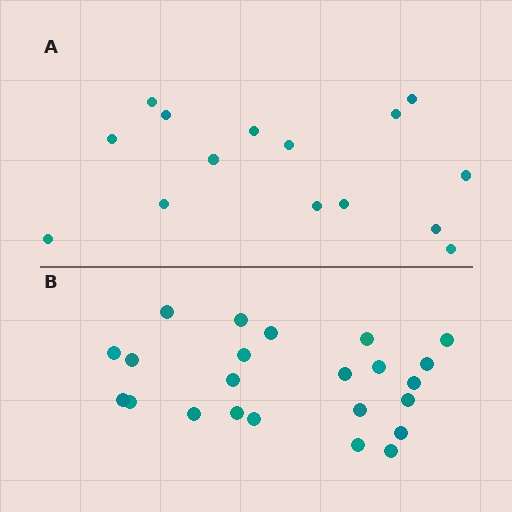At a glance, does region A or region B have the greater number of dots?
Region B (the bottom region) has more dots.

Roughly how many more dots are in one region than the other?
Region B has roughly 8 or so more dots than region A.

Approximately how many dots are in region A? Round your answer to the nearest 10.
About 20 dots. (The exact count is 15, which rounds to 20.)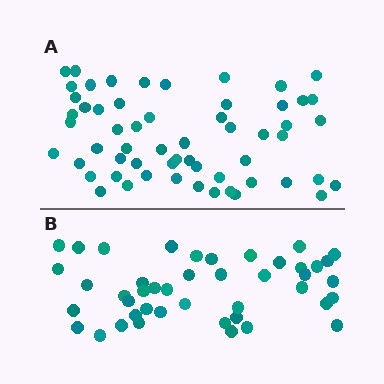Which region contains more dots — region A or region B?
Region A (the top region) has more dots.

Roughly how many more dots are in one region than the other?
Region A has approximately 15 more dots than region B.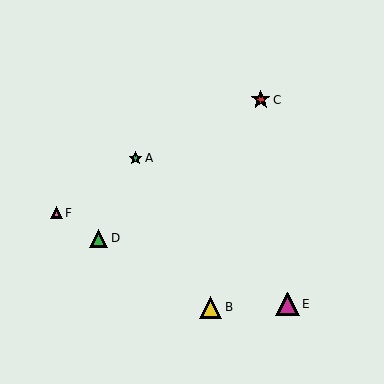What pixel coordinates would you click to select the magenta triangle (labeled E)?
Click at (287, 304) to select the magenta triangle E.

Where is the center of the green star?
The center of the green star is at (136, 158).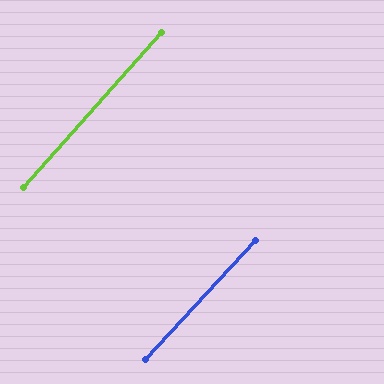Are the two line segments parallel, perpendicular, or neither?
Parallel — their directions differ by only 0.9°.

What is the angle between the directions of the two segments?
Approximately 1 degree.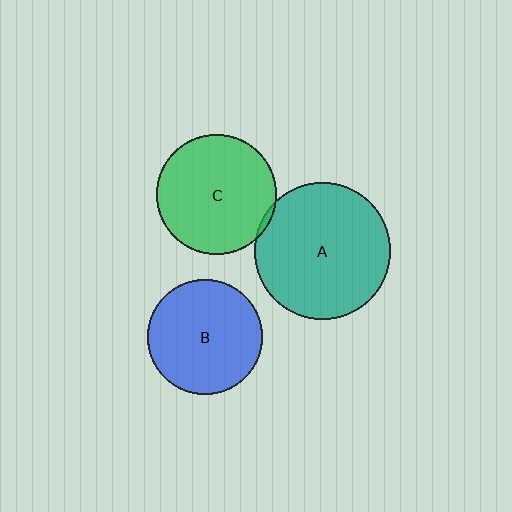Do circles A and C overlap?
Yes.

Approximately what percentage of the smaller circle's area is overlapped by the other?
Approximately 5%.